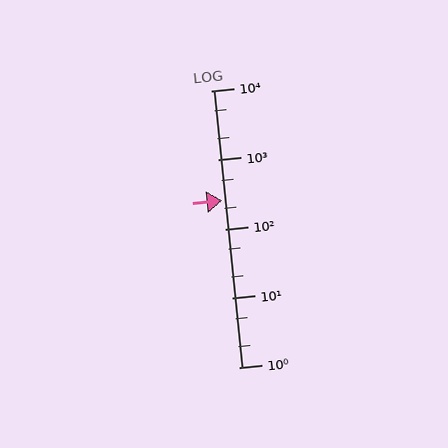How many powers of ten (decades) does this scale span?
The scale spans 4 decades, from 1 to 10000.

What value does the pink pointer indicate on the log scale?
The pointer indicates approximately 260.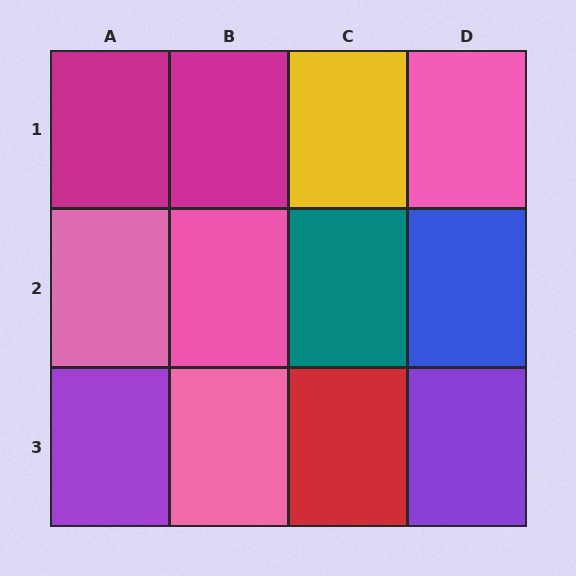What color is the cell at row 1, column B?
Magenta.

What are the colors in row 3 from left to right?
Purple, pink, red, purple.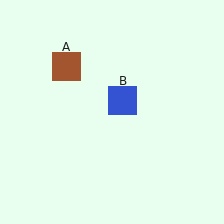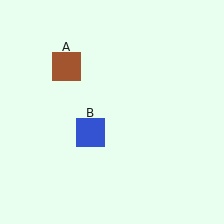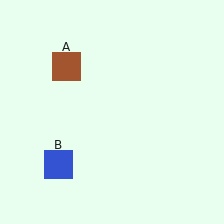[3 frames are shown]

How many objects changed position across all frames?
1 object changed position: blue square (object B).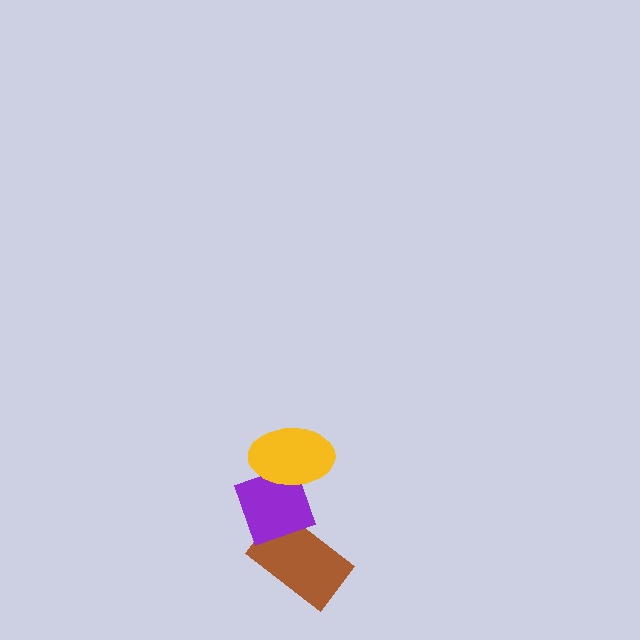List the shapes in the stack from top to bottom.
From top to bottom: the yellow ellipse, the purple diamond, the brown rectangle.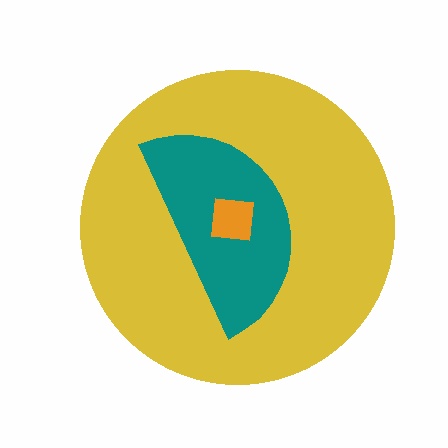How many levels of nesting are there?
3.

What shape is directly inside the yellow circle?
The teal semicircle.